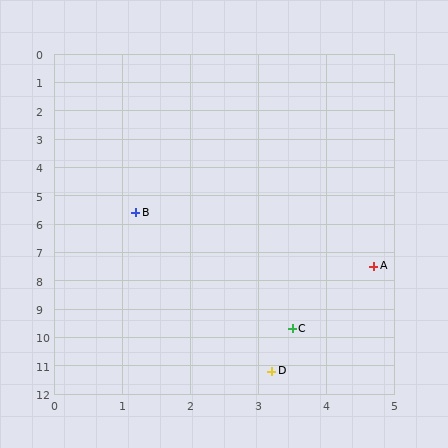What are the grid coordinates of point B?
Point B is at approximately (1.2, 5.6).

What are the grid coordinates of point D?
Point D is at approximately (3.2, 11.2).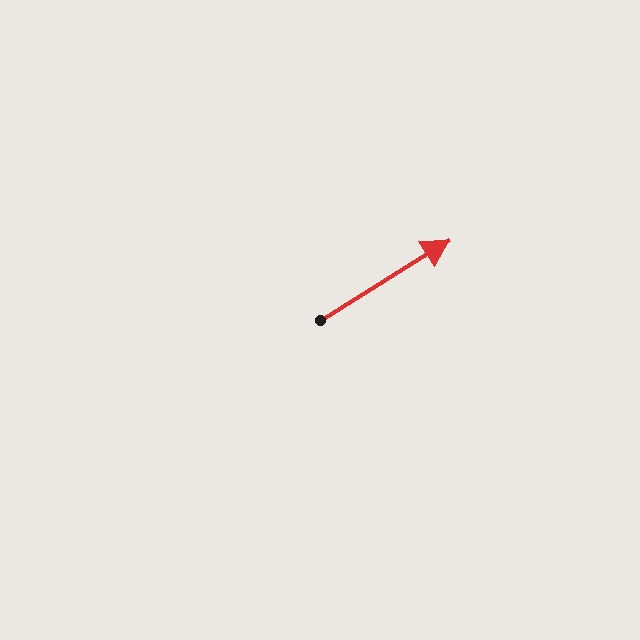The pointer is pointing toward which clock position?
Roughly 2 o'clock.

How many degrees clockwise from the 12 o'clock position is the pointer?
Approximately 58 degrees.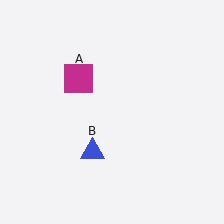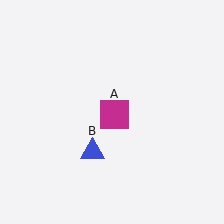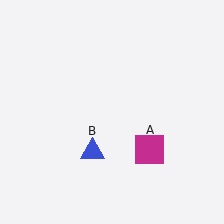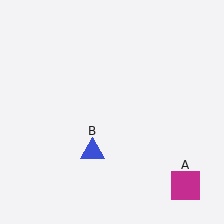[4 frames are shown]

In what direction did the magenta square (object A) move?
The magenta square (object A) moved down and to the right.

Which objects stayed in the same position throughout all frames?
Blue triangle (object B) remained stationary.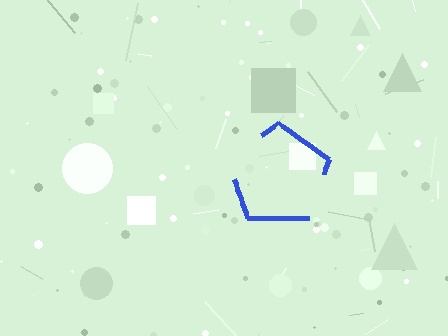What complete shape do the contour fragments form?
The contour fragments form a pentagon.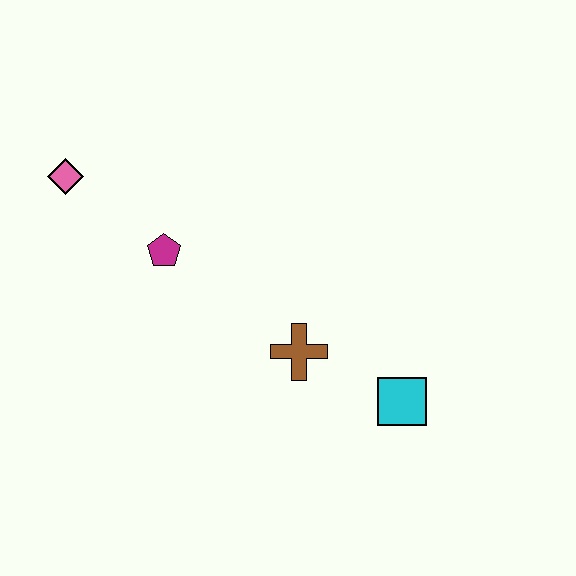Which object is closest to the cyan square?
The brown cross is closest to the cyan square.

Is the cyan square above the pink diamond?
No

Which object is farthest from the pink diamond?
The cyan square is farthest from the pink diamond.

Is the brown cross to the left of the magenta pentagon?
No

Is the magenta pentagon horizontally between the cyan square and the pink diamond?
Yes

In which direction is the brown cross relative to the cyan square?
The brown cross is to the left of the cyan square.